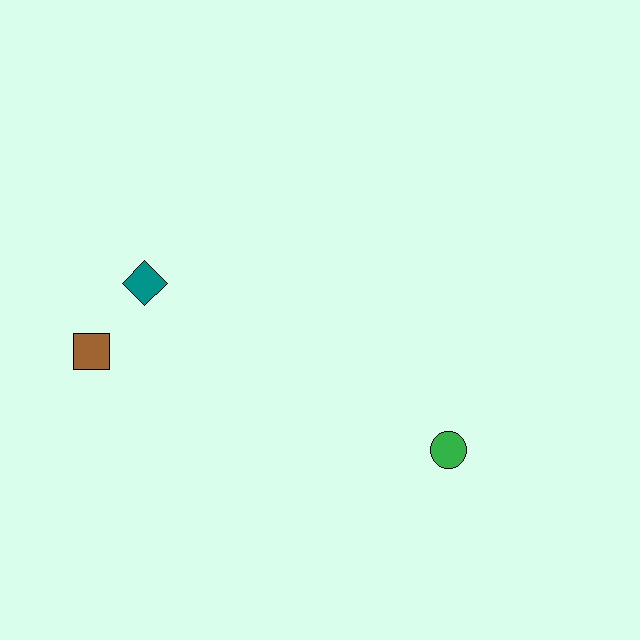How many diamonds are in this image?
There is 1 diamond.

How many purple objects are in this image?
There are no purple objects.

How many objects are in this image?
There are 3 objects.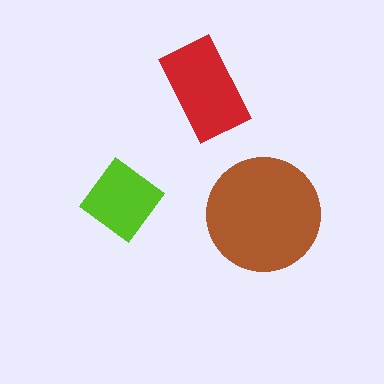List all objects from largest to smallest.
The brown circle, the red rectangle, the lime diamond.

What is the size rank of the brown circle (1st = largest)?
1st.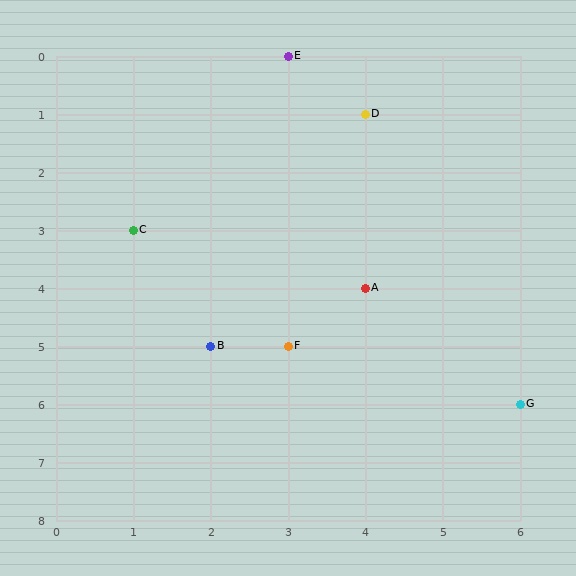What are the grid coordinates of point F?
Point F is at grid coordinates (3, 5).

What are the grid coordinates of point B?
Point B is at grid coordinates (2, 5).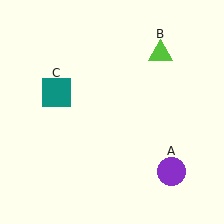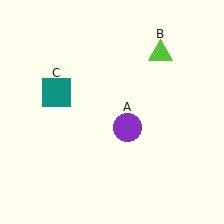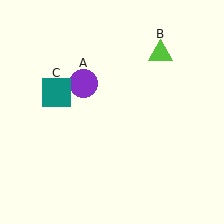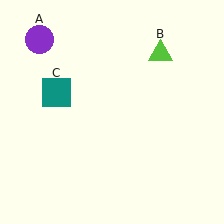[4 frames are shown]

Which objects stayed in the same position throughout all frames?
Lime triangle (object B) and teal square (object C) remained stationary.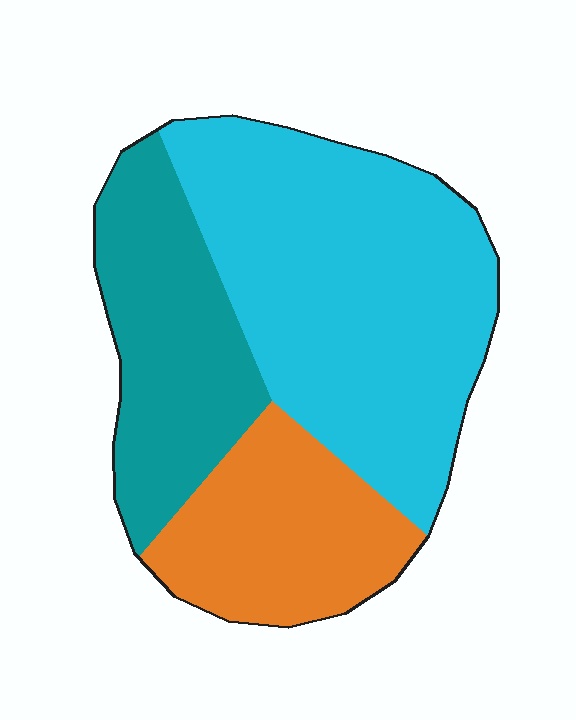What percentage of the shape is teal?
Teal covers around 25% of the shape.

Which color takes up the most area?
Cyan, at roughly 50%.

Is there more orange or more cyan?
Cyan.